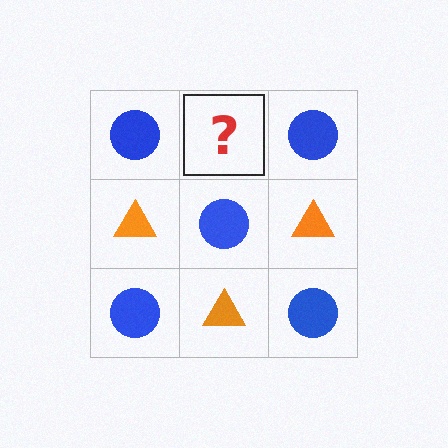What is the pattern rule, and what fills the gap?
The rule is that it alternates blue circle and orange triangle in a checkerboard pattern. The gap should be filled with an orange triangle.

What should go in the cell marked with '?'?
The missing cell should contain an orange triangle.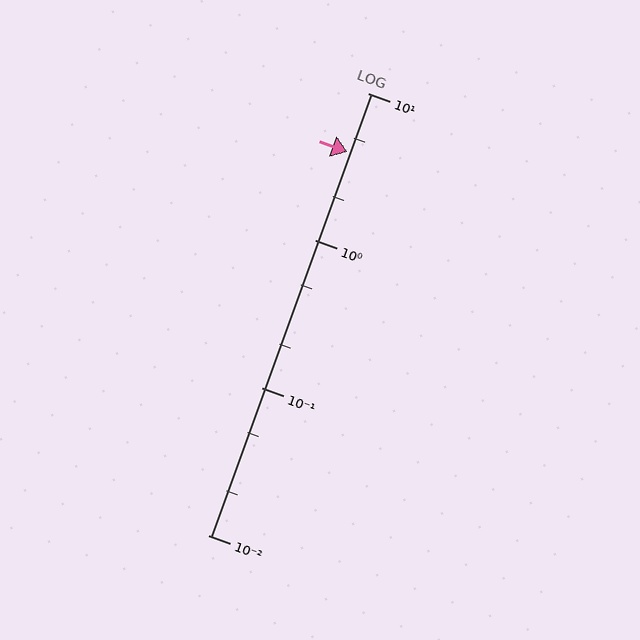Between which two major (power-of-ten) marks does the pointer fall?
The pointer is between 1 and 10.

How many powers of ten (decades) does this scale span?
The scale spans 3 decades, from 0.01 to 10.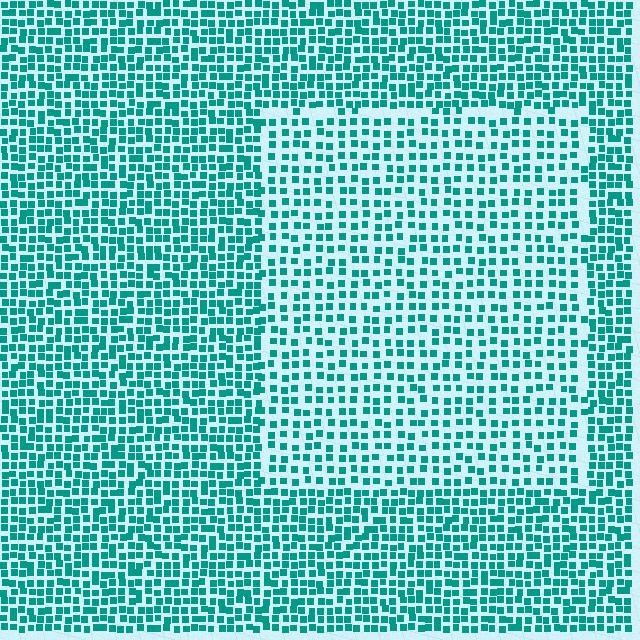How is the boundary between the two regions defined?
The boundary is defined by a change in element density (approximately 1.6x ratio). All elements are the same color, size, and shape.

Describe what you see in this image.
The image contains small teal elements arranged at two different densities. A rectangle-shaped region is visible where the elements are less densely packed than the surrounding area.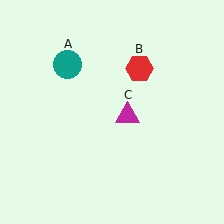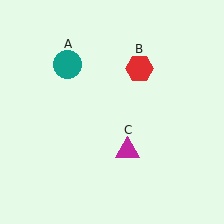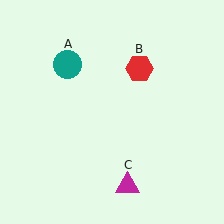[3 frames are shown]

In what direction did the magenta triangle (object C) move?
The magenta triangle (object C) moved down.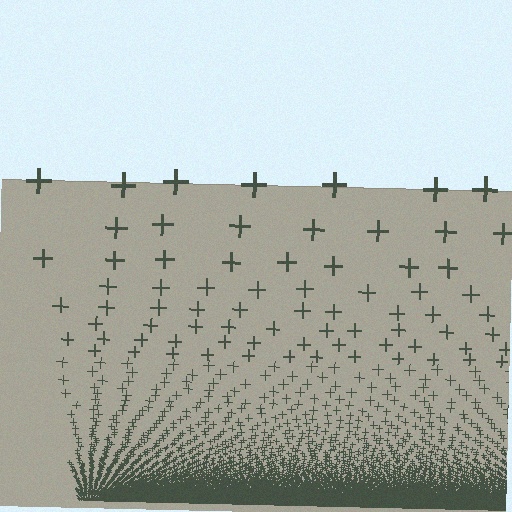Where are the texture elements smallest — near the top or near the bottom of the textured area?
Near the bottom.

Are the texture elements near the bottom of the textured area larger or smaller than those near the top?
Smaller. The gradient is inverted — elements near the bottom are smaller and denser.